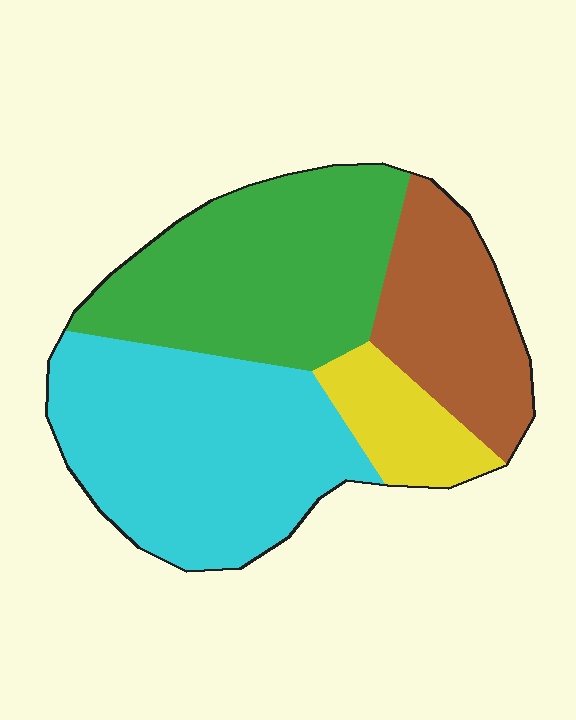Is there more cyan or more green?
Cyan.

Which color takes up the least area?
Yellow, at roughly 10%.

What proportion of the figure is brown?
Brown covers 19% of the figure.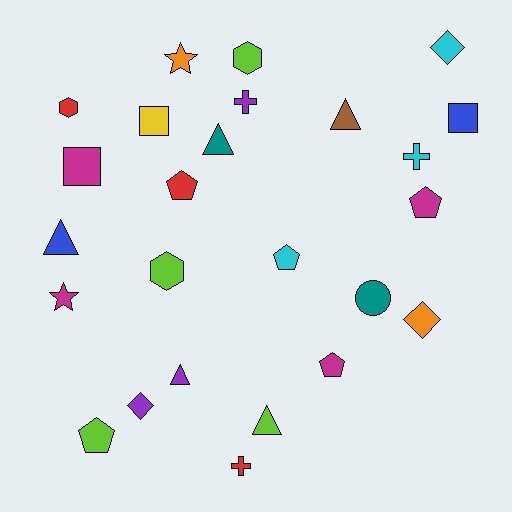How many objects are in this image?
There are 25 objects.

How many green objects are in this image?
There are no green objects.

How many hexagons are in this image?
There are 3 hexagons.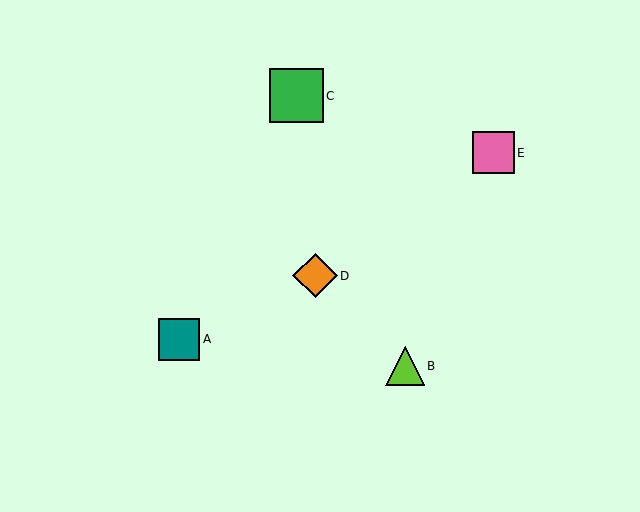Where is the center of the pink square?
The center of the pink square is at (493, 153).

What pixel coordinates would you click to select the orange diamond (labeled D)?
Click at (315, 276) to select the orange diamond D.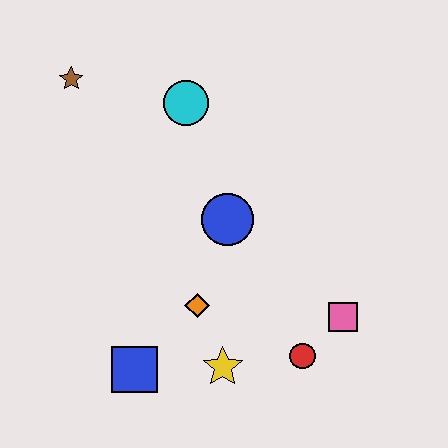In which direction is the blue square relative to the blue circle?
The blue square is below the blue circle.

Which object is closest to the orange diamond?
The yellow star is closest to the orange diamond.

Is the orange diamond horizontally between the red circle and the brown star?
Yes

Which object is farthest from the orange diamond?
The brown star is farthest from the orange diamond.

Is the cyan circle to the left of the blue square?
No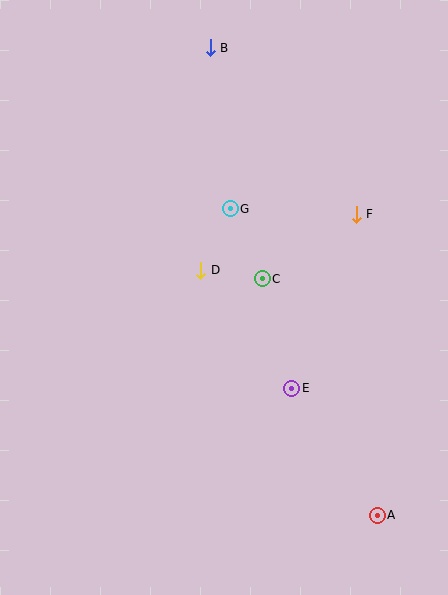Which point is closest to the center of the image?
Point D at (201, 270) is closest to the center.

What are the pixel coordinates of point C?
Point C is at (262, 279).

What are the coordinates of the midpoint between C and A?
The midpoint between C and A is at (320, 397).